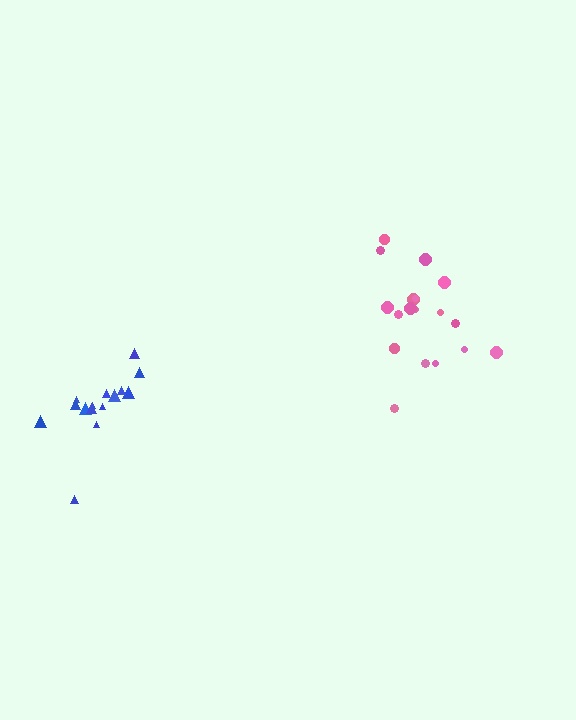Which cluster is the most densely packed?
Blue.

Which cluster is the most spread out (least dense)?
Pink.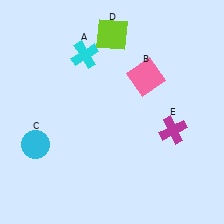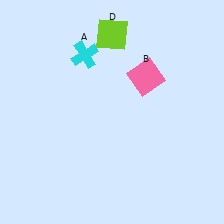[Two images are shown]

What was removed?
The magenta cross (E), the cyan circle (C) were removed in Image 2.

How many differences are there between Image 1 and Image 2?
There are 2 differences between the two images.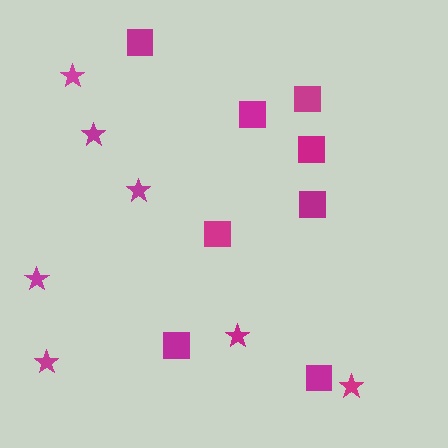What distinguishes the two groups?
There are 2 groups: one group of stars (7) and one group of squares (8).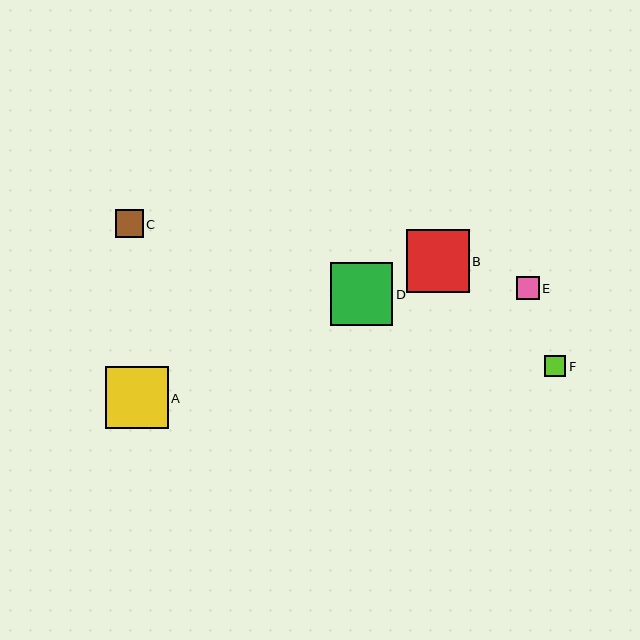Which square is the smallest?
Square F is the smallest with a size of approximately 21 pixels.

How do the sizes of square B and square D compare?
Square B and square D are approximately the same size.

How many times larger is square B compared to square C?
Square B is approximately 2.3 times the size of square C.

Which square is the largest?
Square B is the largest with a size of approximately 63 pixels.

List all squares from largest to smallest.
From largest to smallest: B, A, D, C, E, F.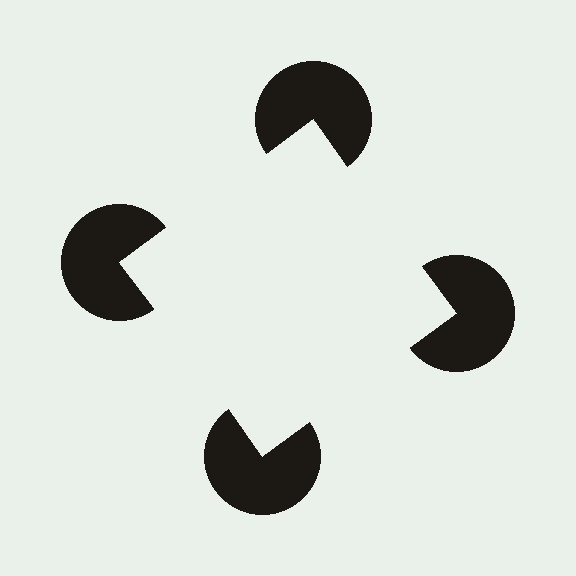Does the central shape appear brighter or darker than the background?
It typically appears slightly brighter than the background, even though no actual brightness change is drawn.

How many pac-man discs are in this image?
There are 4 — one at each vertex of the illusory square.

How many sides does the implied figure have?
4 sides.